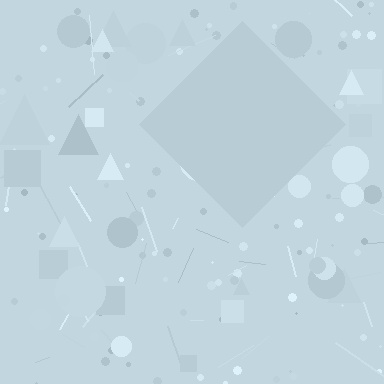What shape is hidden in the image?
A diamond is hidden in the image.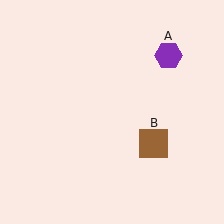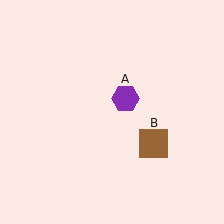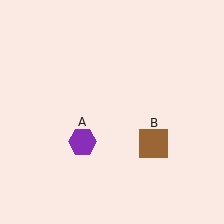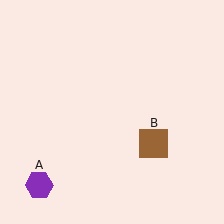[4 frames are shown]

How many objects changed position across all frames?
1 object changed position: purple hexagon (object A).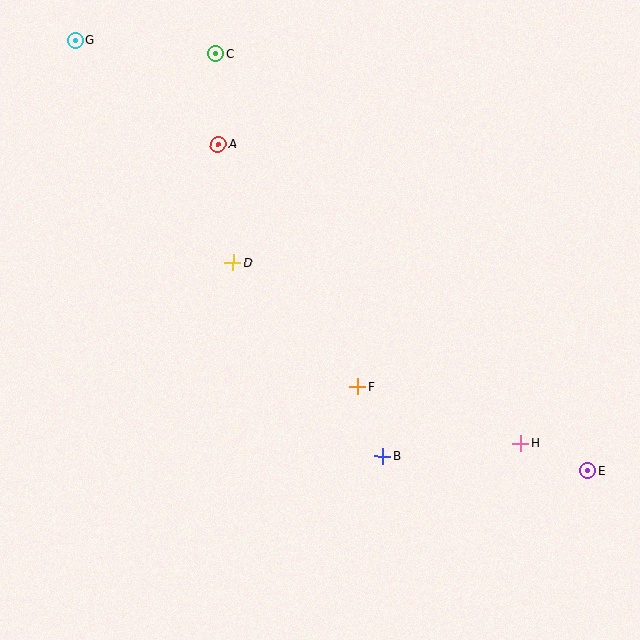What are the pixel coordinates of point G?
Point G is at (76, 40).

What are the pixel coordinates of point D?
Point D is at (233, 263).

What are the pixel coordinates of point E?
Point E is at (588, 471).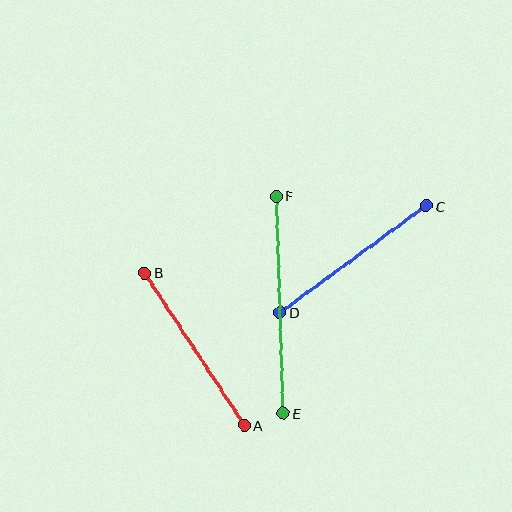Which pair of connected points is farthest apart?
Points E and F are farthest apart.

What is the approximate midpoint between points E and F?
The midpoint is at approximately (280, 305) pixels.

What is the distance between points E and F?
The distance is approximately 217 pixels.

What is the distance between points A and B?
The distance is approximately 182 pixels.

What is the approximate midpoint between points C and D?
The midpoint is at approximately (353, 259) pixels.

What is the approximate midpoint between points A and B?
The midpoint is at approximately (194, 349) pixels.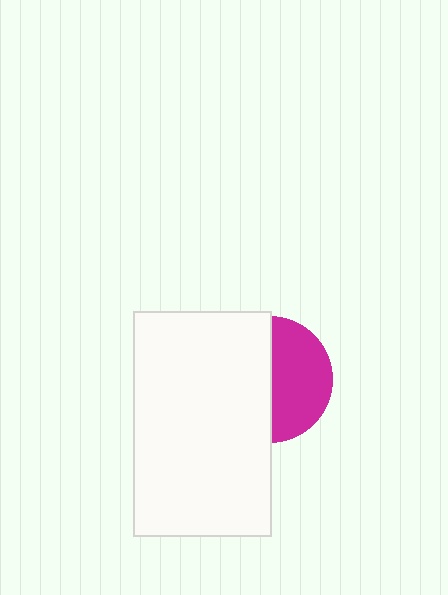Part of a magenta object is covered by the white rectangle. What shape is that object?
It is a circle.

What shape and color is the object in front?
The object in front is a white rectangle.